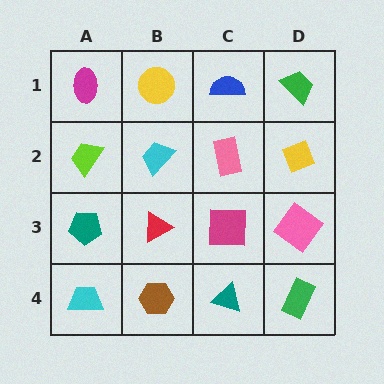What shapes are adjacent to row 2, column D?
A green trapezoid (row 1, column D), a pink diamond (row 3, column D), a pink rectangle (row 2, column C).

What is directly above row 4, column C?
A magenta square.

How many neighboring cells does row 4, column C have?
3.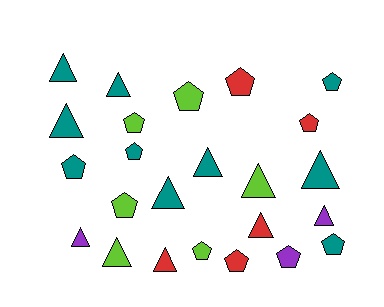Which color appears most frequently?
Teal, with 10 objects.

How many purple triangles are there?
There are 2 purple triangles.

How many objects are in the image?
There are 24 objects.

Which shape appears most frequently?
Pentagon, with 12 objects.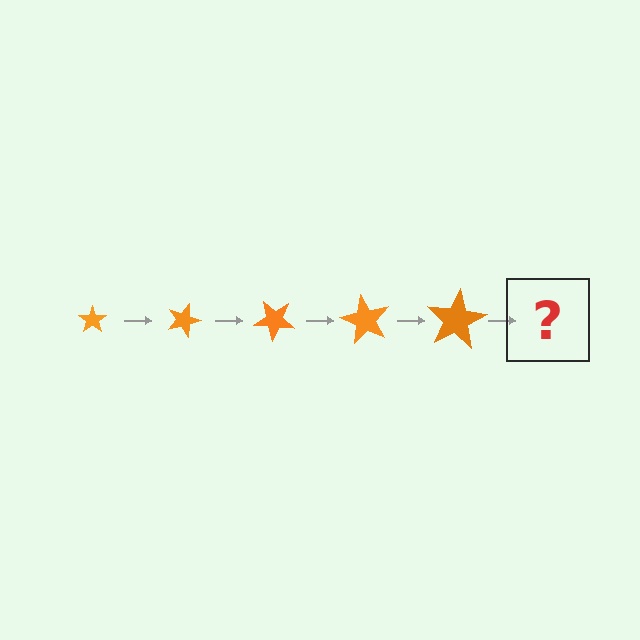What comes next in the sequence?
The next element should be a star, larger than the previous one and rotated 100 degrees from the start.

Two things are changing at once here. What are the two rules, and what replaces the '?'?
The two rules are that the star grows larger each step and it rotates 20 degrees each step. The '?' should be a star, larger than the previous one and rotated 100 degrees from the start.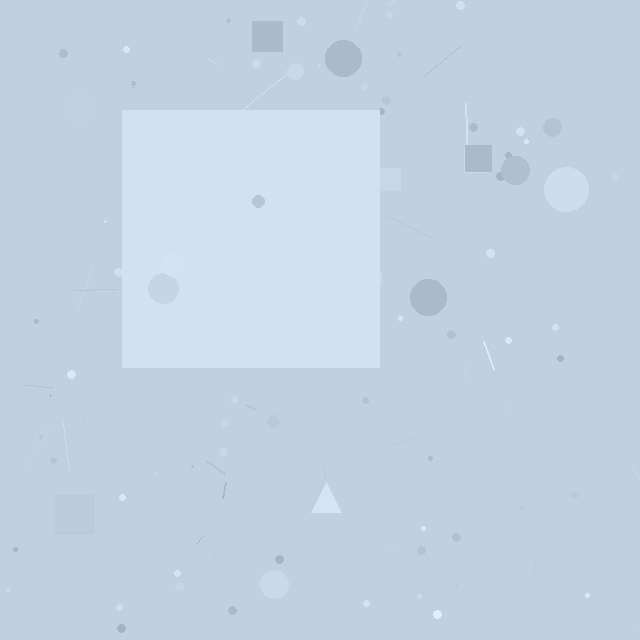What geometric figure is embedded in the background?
A square is embedded in the background.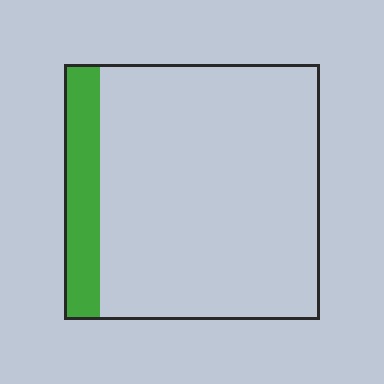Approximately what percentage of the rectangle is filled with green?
Approximately 15%.